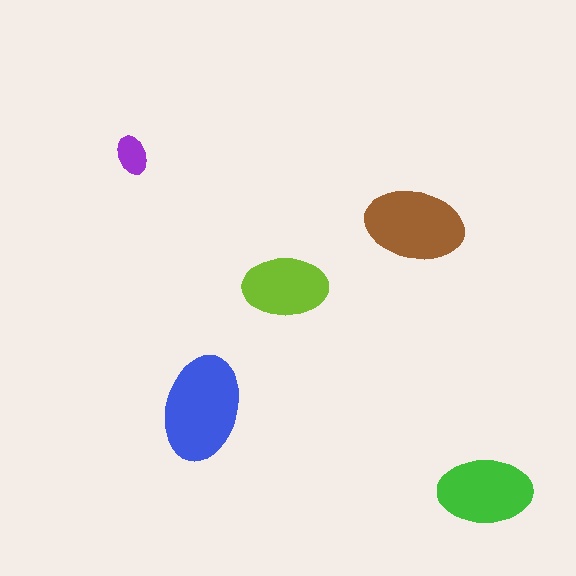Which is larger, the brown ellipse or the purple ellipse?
The brown one.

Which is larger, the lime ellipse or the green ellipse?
The green one.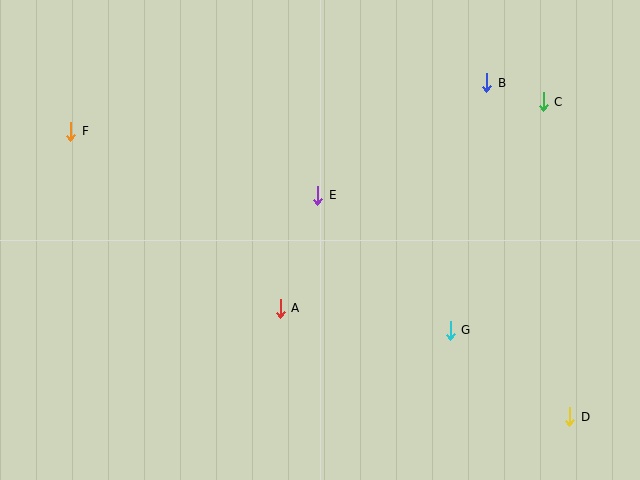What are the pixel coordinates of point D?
Point D is at (570, 417).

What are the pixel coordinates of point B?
Point B is at (487, 83).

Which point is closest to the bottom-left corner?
Point A is closest to the bottom-left corner.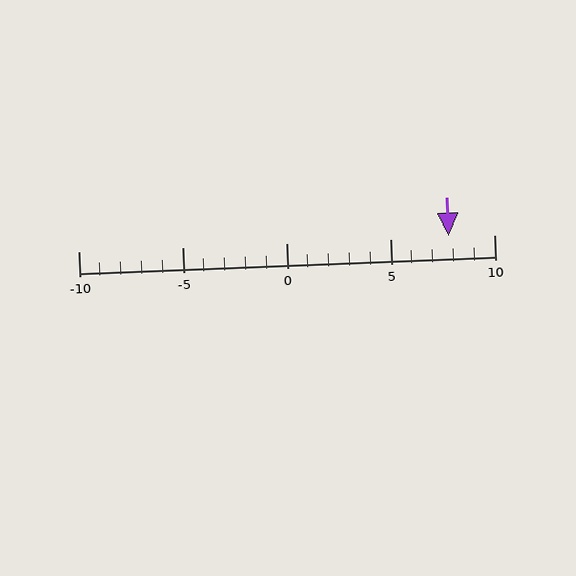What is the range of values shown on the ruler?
The ruler shows values from -10 to 10.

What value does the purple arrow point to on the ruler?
The purple arrow points to approximately 8.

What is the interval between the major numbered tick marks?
The major tick marks are spaced 5 units apart.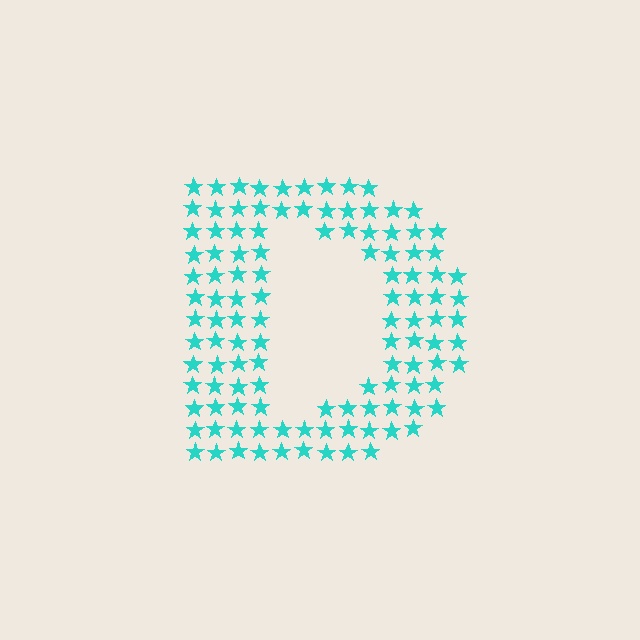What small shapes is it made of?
It is made of small stars.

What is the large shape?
The large shape is the letter D.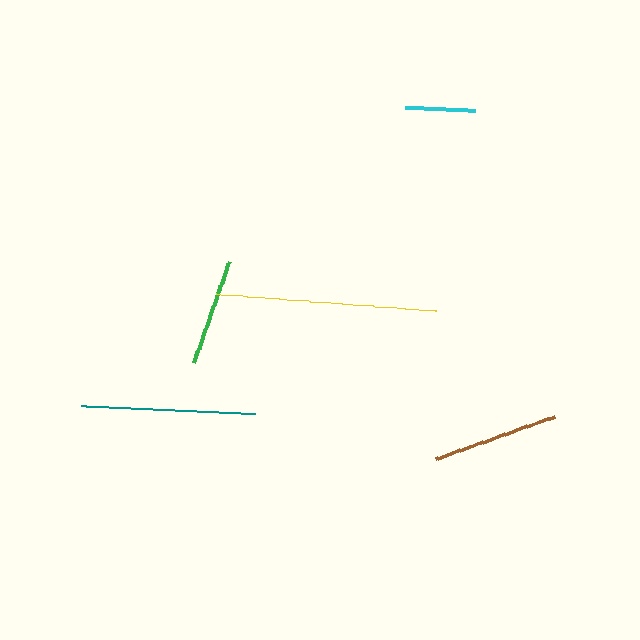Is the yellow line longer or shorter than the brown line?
The yellow line is longer than the brown line.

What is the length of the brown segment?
The brown segment is approximately 126 pixels long.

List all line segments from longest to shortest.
From longest to shortest: yellow, teal, brown, green, cyan.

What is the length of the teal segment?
The teal segment is approximately 174 pixels long.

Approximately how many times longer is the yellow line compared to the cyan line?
The yellow line is approximately 3.2 times the length of the cyan line.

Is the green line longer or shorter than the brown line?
The brown line is longer than the green line.